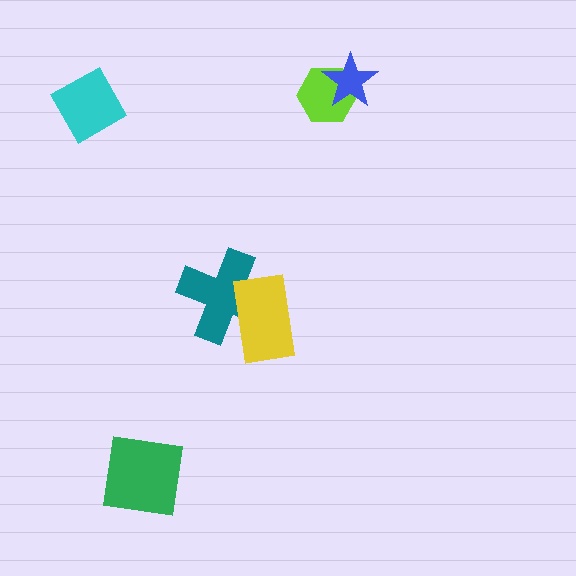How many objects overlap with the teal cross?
1 object overlaps with the teal cross.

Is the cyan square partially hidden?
No, no other shape covers it.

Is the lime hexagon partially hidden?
Yes, it is partially covered by another shape.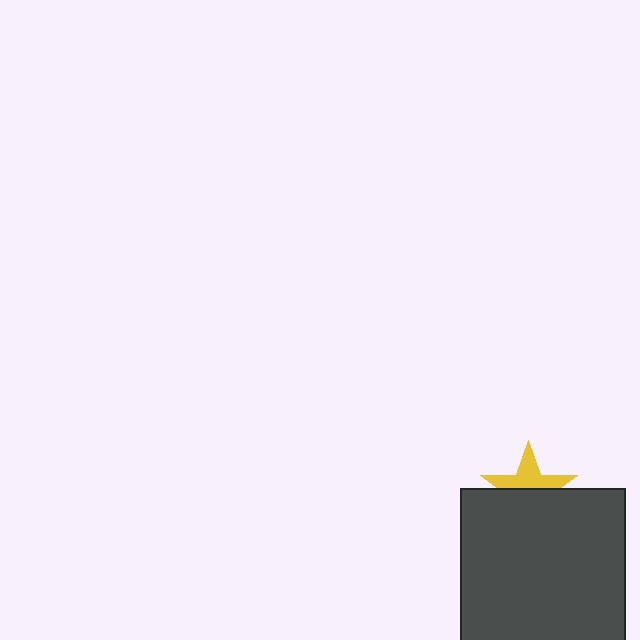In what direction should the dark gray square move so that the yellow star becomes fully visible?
The dark gray square should move down. That is the shortest direction to clear the overlap and leave the yellow star fully visible.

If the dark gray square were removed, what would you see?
You would see the complete yellow star.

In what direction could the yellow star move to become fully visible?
The yellow star could move up. That would shift it out from behind the dark gray square entirely.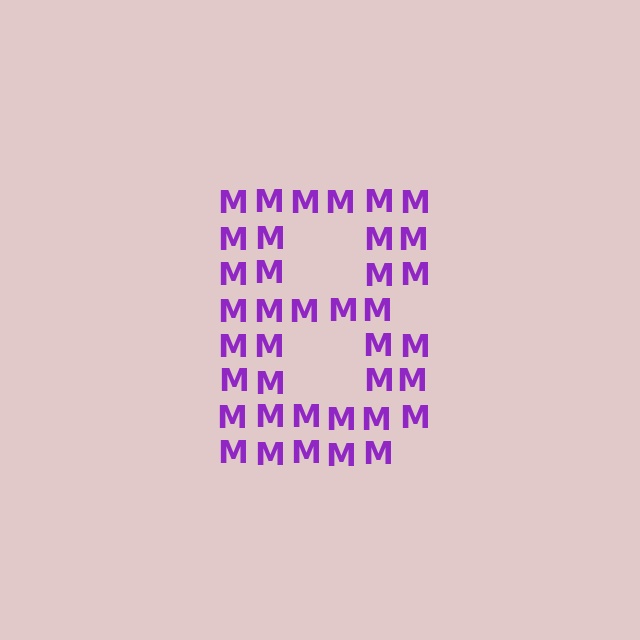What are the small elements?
The small elements are letter M's.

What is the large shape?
The large shape is the letter B.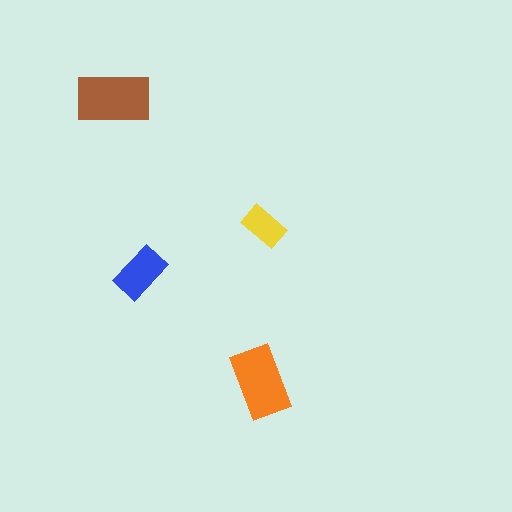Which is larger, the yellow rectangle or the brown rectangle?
The brown one.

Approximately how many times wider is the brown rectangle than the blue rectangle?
About 1.5 times wider.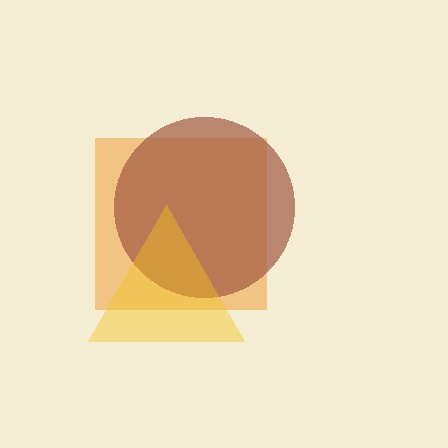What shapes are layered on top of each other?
The layered shapes are: an orange square, a brown circle, a yellow triangle.